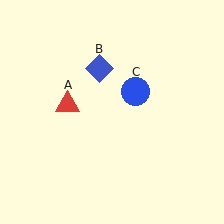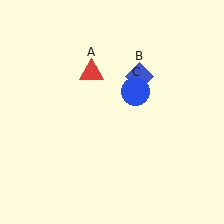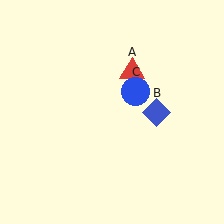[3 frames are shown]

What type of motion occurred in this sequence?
The red triangle (object A), blue diamond (object B) rotated clockwise around the center of the scene.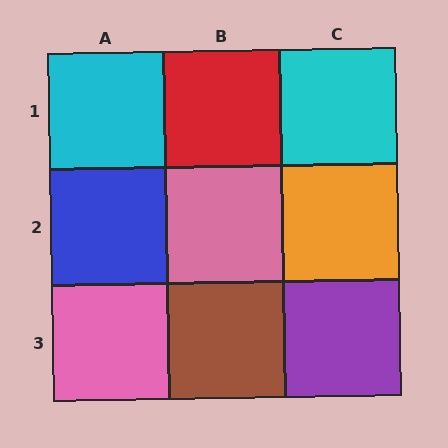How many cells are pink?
2 cells are pink.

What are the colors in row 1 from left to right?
Cyan, red, cyan.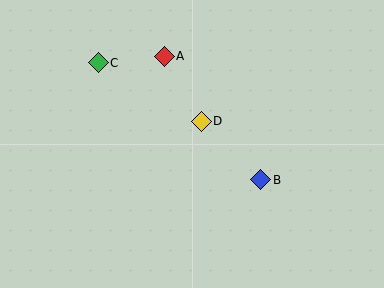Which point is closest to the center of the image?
Point D at (201, 121) is closest to the center.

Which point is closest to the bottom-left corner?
Point C is closest to the bottom-left corner.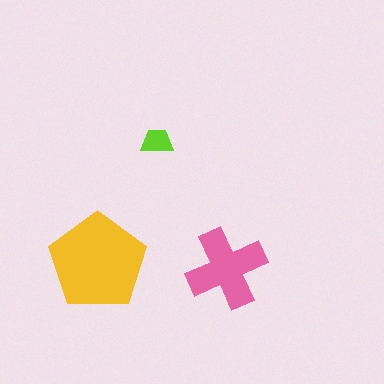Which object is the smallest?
The lime trapezoid.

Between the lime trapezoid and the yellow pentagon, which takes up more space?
The yellow pentagon.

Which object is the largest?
The yellow pentagon.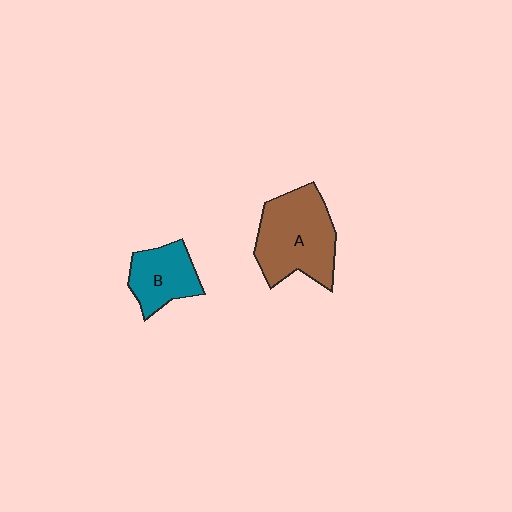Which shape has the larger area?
Shape A (brown).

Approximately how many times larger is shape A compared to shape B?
Approximately 1.7 times.